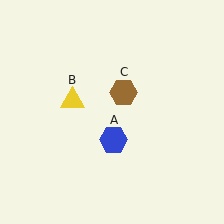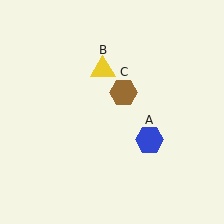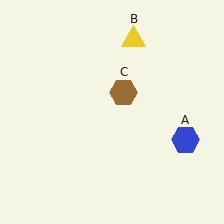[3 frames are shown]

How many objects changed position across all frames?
2 objects changed position: blue hexagon (object A), yellow triangle (object B).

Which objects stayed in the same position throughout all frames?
Brown hexagon (object C) remained stationary.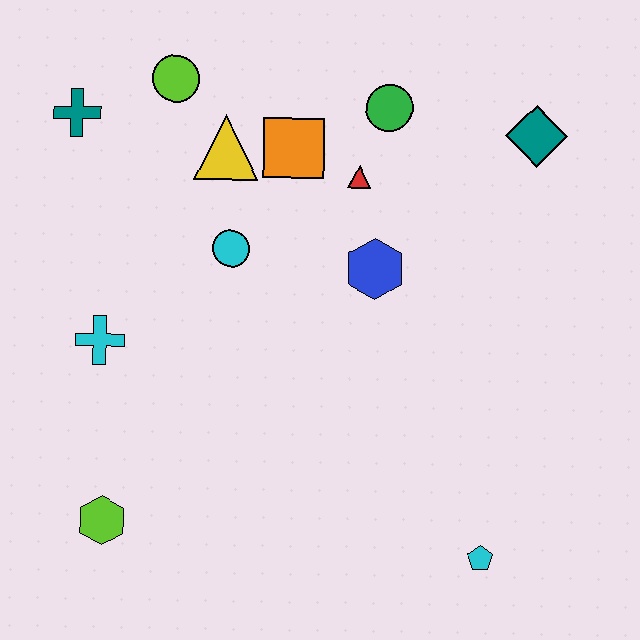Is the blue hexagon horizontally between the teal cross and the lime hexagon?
No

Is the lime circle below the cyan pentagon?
No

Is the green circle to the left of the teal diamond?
Yes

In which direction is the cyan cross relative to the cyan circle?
The cyan cross is to the left of the cyan circle.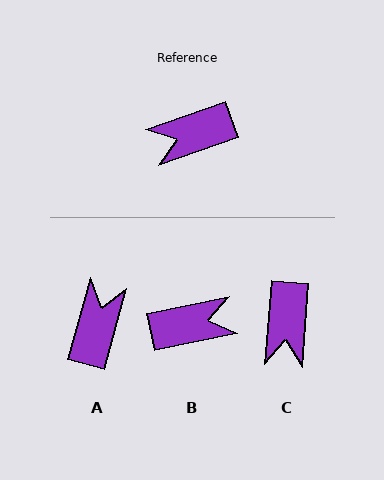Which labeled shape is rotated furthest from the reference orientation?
B, about 173 degrees away.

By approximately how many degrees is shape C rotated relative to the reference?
Approximately 66 degrees counter-clockwise.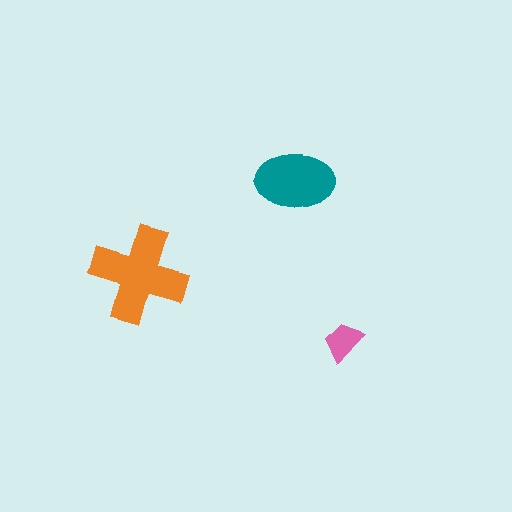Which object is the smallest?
The pink trapezoid.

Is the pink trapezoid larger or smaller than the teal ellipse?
Smaller.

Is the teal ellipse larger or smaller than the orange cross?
Smaller.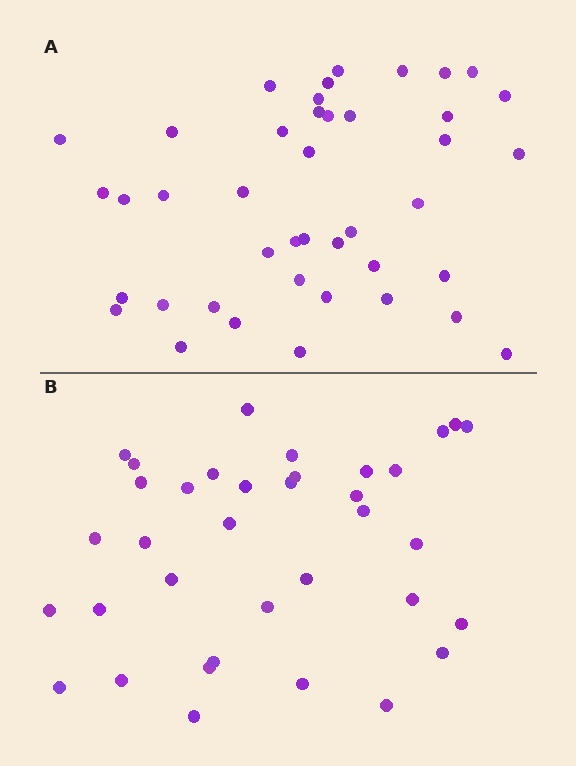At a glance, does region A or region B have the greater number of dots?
Region A (the top region) has more dots.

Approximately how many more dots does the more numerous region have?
Region A has about 6 more dots than region B.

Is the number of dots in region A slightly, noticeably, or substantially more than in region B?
Region A has only slightly more — the two regions are fairly close. The ratio is roughly 1.2 to 1.